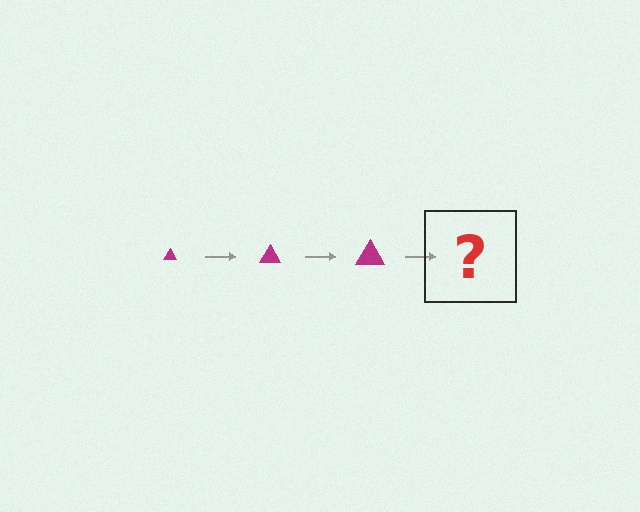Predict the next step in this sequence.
The next step is a magenta triangle, larger than the previous one.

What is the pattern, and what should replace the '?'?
The pattern is that the triangle gets progressively larger each step. The '?' should be a magenta triangle, larger than the previous one.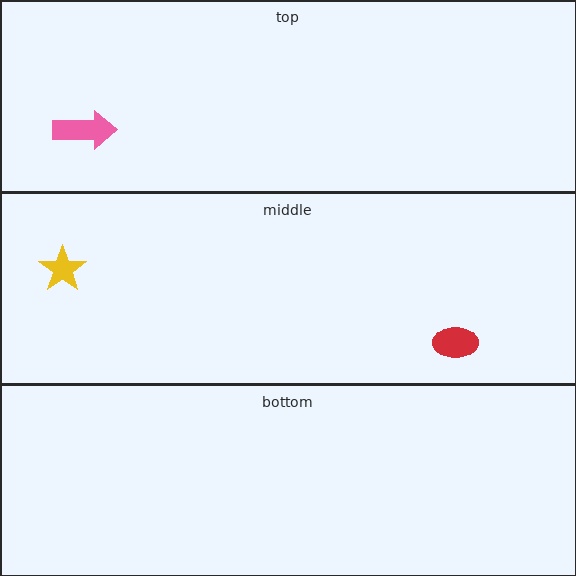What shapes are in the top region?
The pink arrow.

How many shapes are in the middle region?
2.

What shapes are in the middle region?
The red ellipse, the yellow star.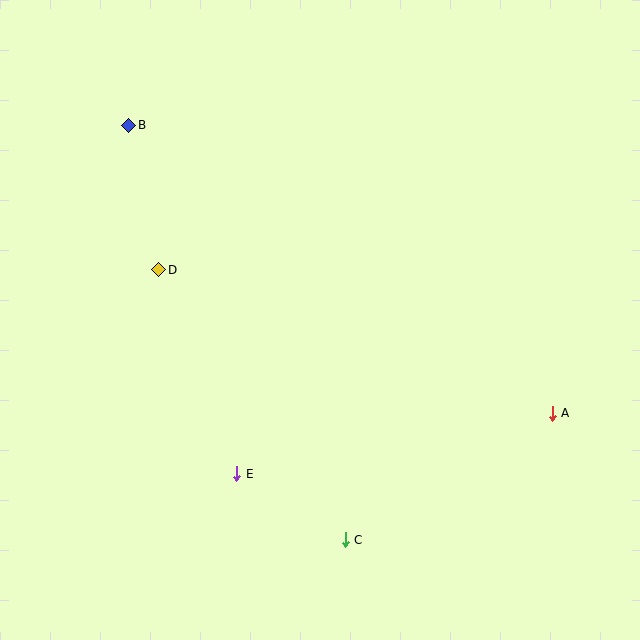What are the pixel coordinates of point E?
Point E is at (237, 474).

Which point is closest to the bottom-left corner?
Point E is closest to the bottom-left corner.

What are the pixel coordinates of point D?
Point D is at (159, 270).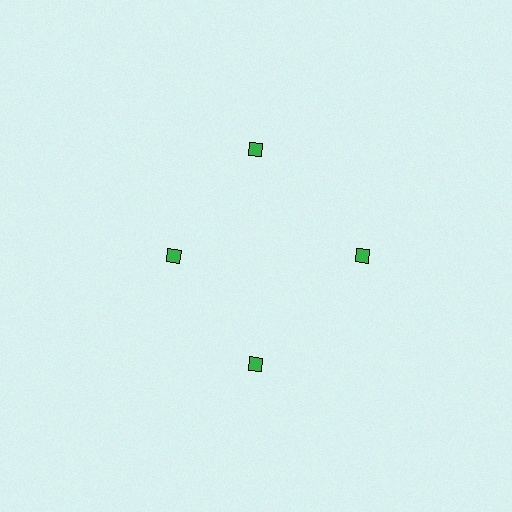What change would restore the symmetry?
The symmetry would be restored by moving it outward, back onto the ring so that all 4 diamonds sit at equal angles and equal distance from the center.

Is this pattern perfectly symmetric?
No. The 4 green diamonds are arranged in a ring, but one element near the 9 o'clock position is pulled inward toward the center, breaking the 4-fold rotational symmetry.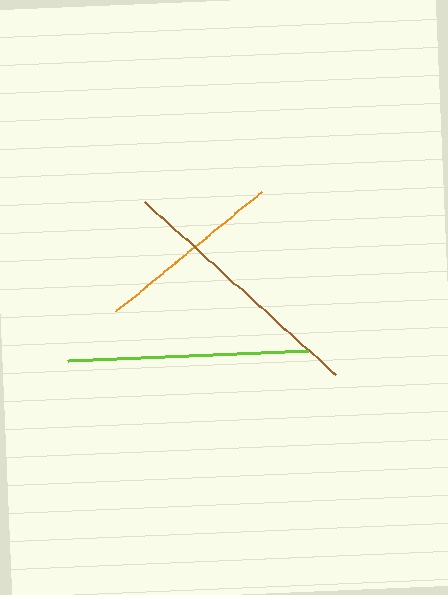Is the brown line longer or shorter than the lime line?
The brown line is longer than the lime line.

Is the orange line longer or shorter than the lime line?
The lime line is longer than the orange line.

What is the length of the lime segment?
The lime segment is approximately 242 pixels long.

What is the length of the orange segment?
The orange segment is approximately 187 pixels long.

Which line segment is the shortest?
The orange line is the shortest at approximately 187 pixels.